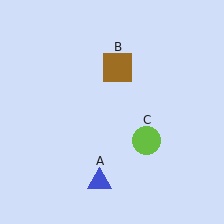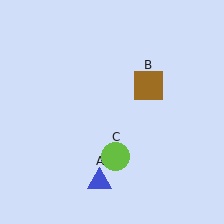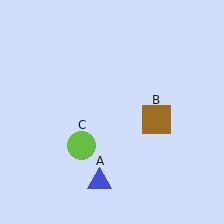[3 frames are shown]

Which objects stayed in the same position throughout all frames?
Blue triangle (object A) remained stationary.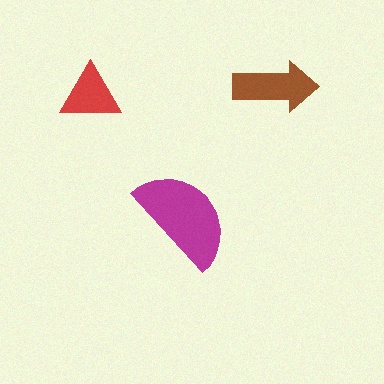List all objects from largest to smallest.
The magenta semicircle, the brown arrow, the red triangle.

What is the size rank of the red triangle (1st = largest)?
3rd.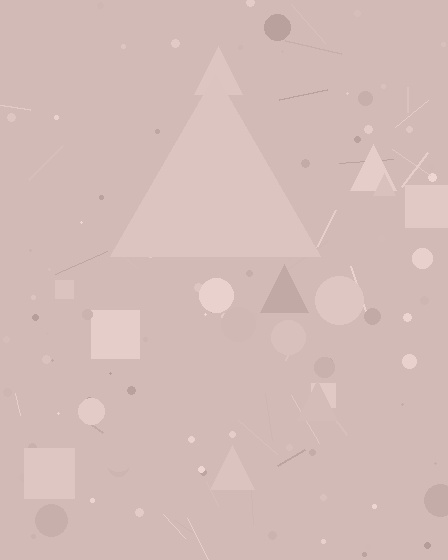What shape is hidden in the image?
A triangle is hidden in the image.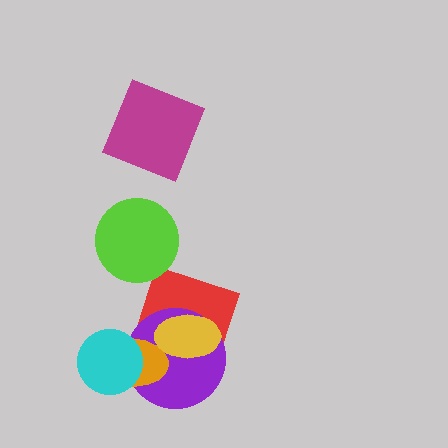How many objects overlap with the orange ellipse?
4 objects overlap with the orange ellipse.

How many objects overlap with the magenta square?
0 objects overlap with the magenta square.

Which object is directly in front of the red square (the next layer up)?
The purple circle is directly in front of the red square.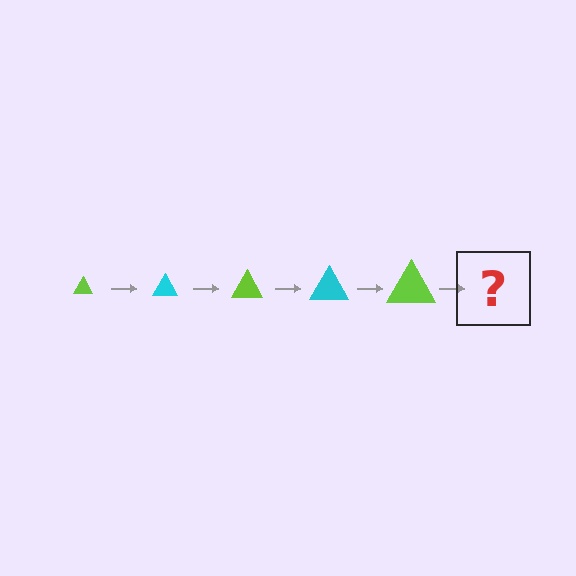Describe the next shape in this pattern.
It should be a cyan triangle, larger than the previous one.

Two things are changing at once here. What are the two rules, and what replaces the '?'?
The two rules are that the triangle grows larger each step and the color cycles through lime and cyan. The '?' should be a cyan triangle, larger than the previous one.